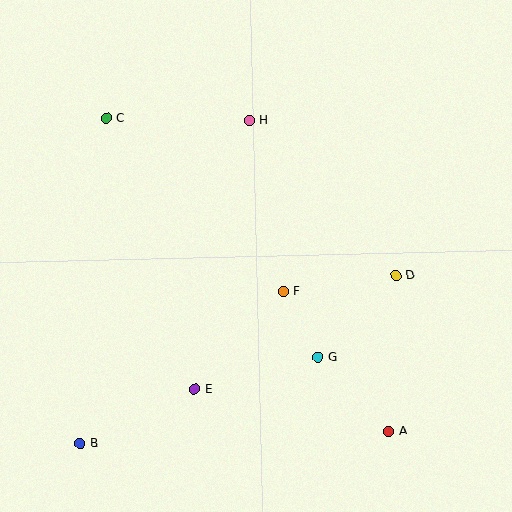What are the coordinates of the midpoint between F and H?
The midpoint between F and H is at (266, 206).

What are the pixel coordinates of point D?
Point D is at (396, 275).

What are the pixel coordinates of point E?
Point E is at (195, 389).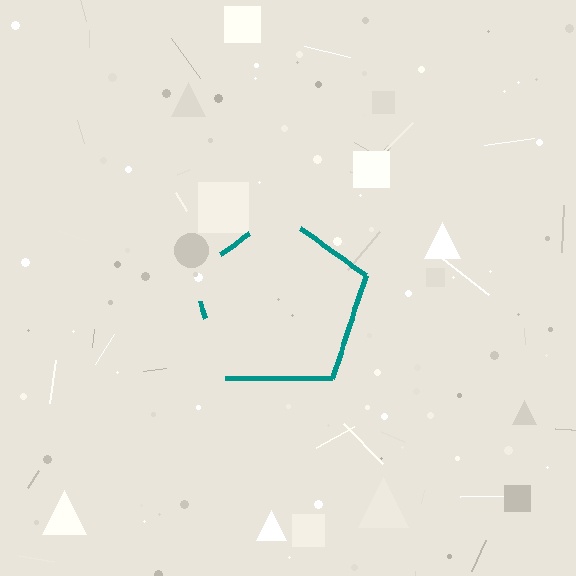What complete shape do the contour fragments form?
The contour fragments form a pentagon.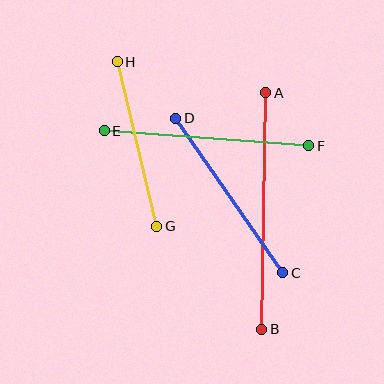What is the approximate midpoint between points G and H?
The midpoint is at approximately (137, 144) pixels.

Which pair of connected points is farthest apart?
Points A and B are farthest apart.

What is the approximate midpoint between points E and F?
The midpoint is at approximately (206, 138) pixels.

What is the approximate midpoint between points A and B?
The midpoint is at approximately (264, 211) pixels.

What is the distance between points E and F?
The distance is approximately 205 pixels.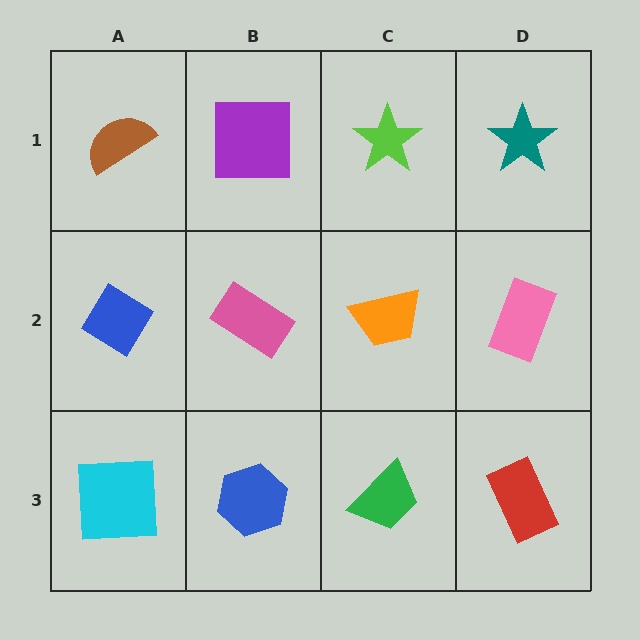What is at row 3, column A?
A cyan square.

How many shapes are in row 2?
4 shapes.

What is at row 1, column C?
A lime star.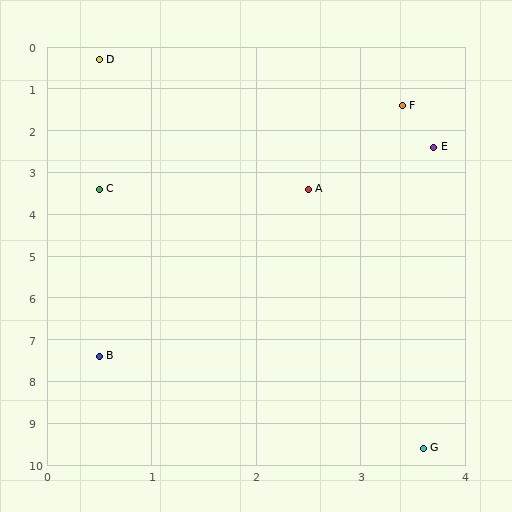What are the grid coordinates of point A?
Point A is at approximately (2.5, 3.4).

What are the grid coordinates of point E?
Point E is at approximately (3.7, 2.4).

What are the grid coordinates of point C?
Point C is at approximately (0.5, 3.4).